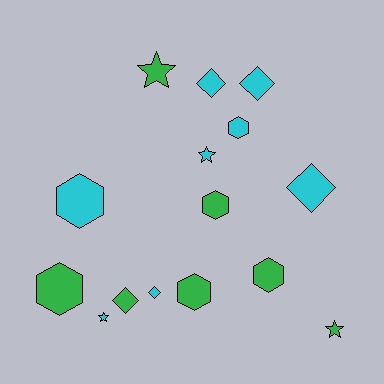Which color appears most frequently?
Cyan, with 8 objects.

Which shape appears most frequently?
Hexagon, with 6 objects.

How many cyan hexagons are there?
There are 2 cyan hexagons.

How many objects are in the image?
There are 15 objects.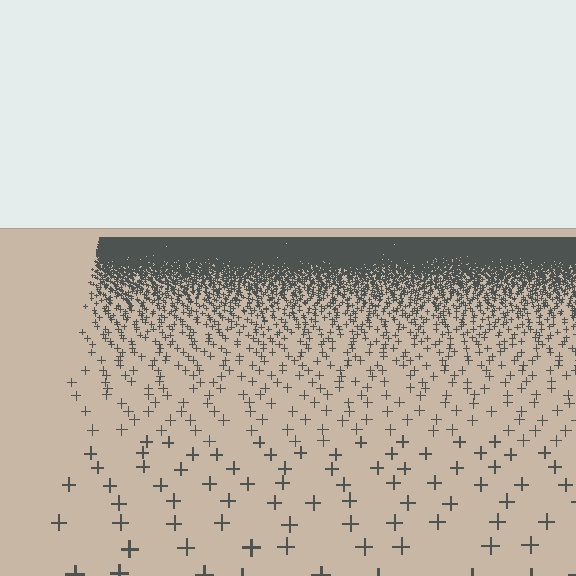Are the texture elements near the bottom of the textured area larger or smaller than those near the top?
Larger. Near the bottom, elements are closer to the viewer and appear at a bigger on-screen size.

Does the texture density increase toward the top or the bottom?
Density increases toward the top.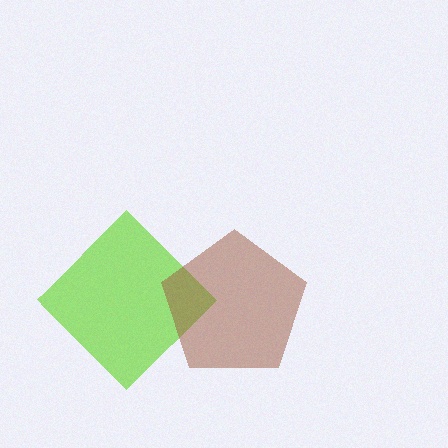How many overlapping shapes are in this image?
There are 2 overlapping shapes in the image.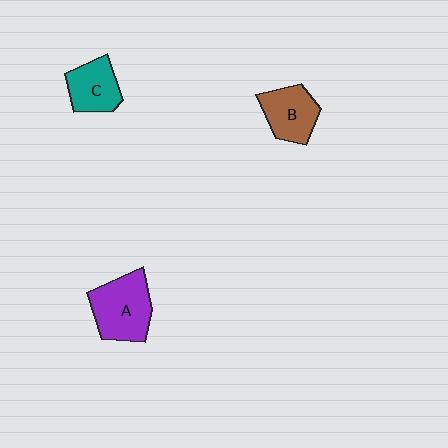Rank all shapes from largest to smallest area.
From largest to smallest: A (purple), B (brown), C (teal).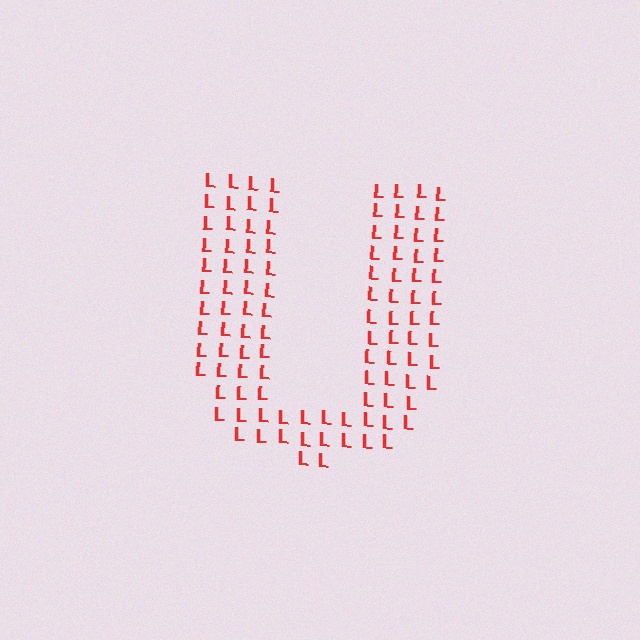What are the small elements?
The small elements are letter L's.